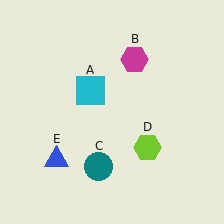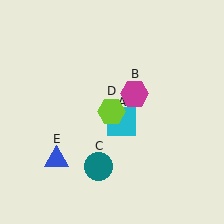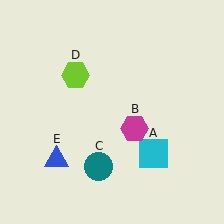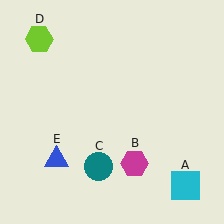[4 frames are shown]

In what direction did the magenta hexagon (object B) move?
The magenta hexagon (object B) moved down.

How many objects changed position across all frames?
3 objects changed position: cyan square (object A), magenta hexagon (object B), lime hexagon (object D).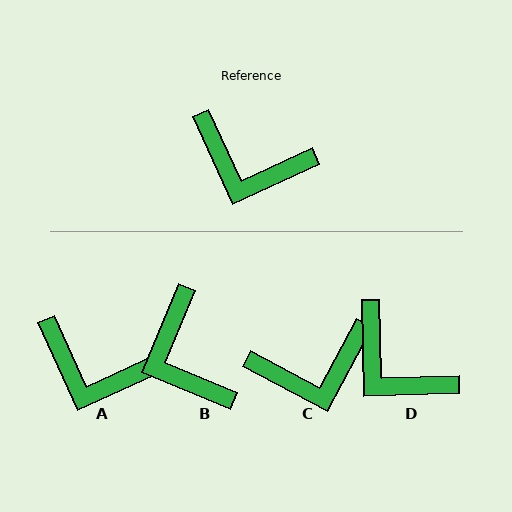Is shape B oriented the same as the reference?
No, it is off by about 48 degrees.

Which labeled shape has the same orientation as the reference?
A.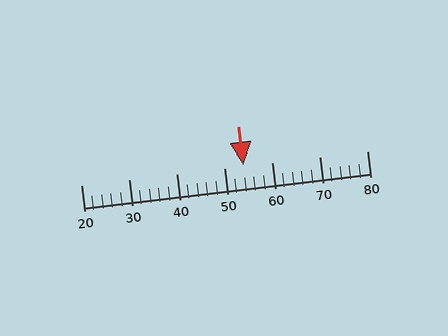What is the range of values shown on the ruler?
The ruler shows values from 20 to 80.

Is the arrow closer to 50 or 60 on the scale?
The arrow is closer to 50.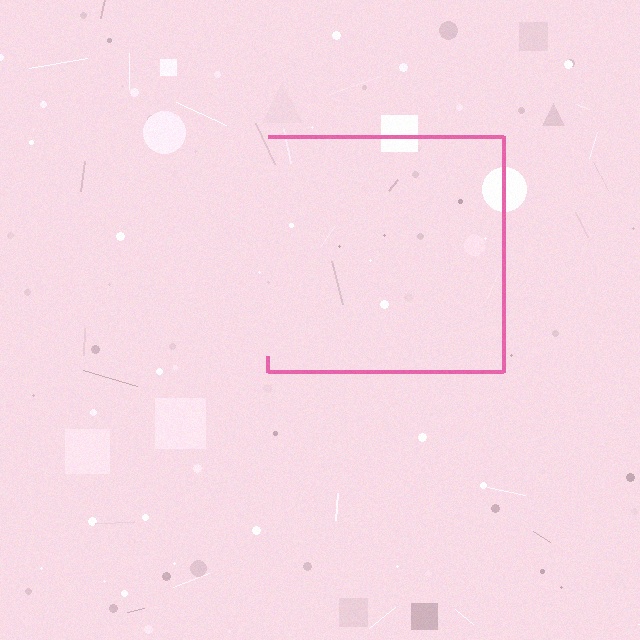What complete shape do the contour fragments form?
The contour fragments form a square.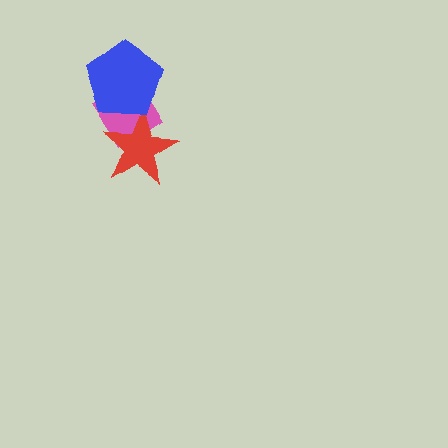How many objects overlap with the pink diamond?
2 objects overlap with the pink diamond.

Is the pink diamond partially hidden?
Yes, it is partially covered by another shape.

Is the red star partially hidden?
Yes, it is partially covered by another shape.